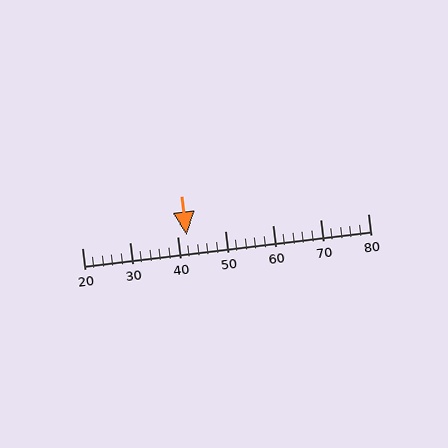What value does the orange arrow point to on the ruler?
The orange arrow points to approximately 42.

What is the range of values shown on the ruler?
The ruler shows values from 20 to 80.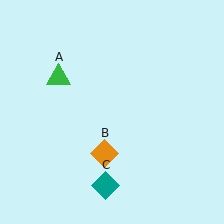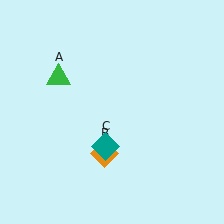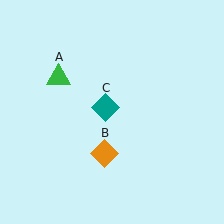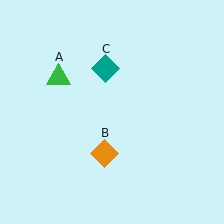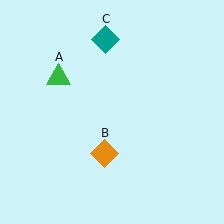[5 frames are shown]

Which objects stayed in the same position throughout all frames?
Green triangle (object A) and orange diamond (object B) remained stationary.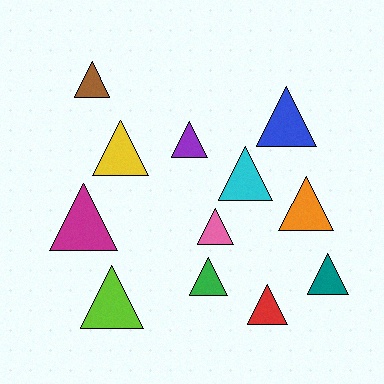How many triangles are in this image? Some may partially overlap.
There are 12 triangles.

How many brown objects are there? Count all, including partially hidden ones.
There is 1 brown object.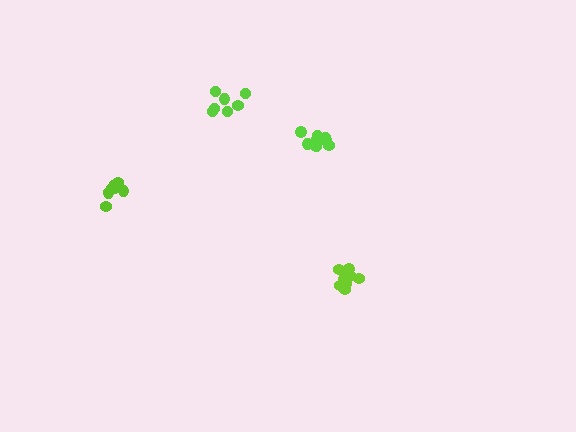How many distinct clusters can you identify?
There are 4 distinct clusters.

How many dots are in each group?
Group 1: 7 dots, Group 2: 11 dots, Group 3: 8 dots, Group 4: 12 dots (38 total).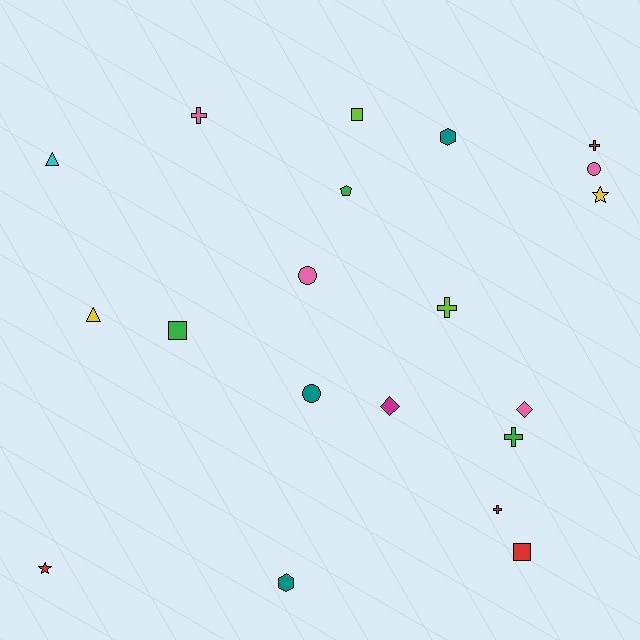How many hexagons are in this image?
There are 2 hexagons.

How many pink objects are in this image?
There are 4 pink objects.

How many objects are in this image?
There are 20 objects.